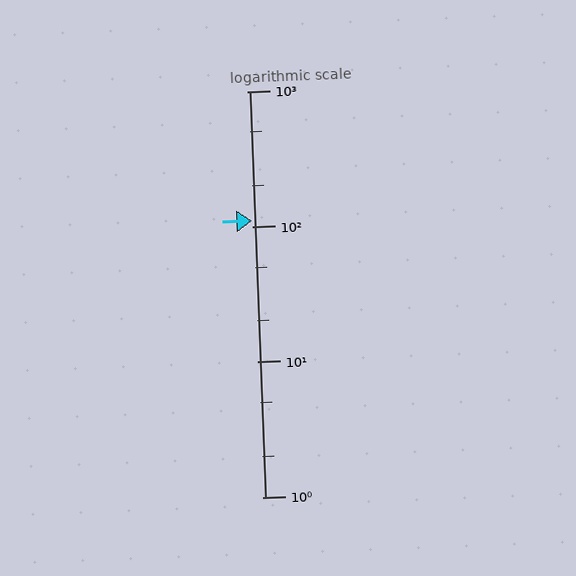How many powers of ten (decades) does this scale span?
The scale spans 3 decades, from 1 to 1000.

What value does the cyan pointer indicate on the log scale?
The pointer indicates approximately 110.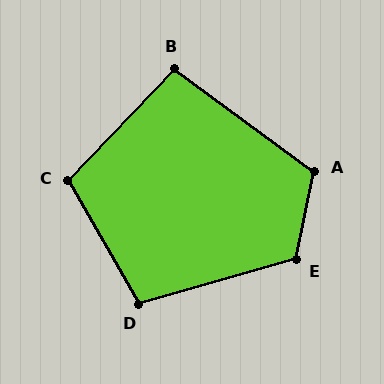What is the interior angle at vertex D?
Approximately 104 degrees (obtuse).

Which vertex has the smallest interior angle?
B, at approximately 97 degrees.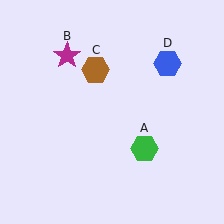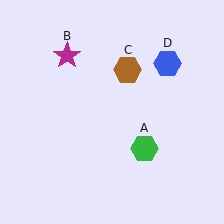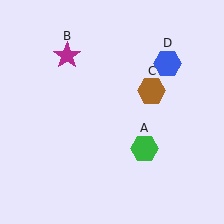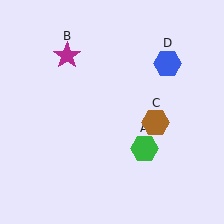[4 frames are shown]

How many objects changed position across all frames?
1 object changed position: brown hexagon (object C).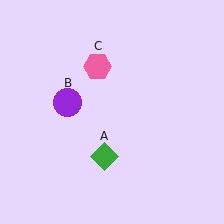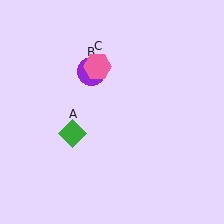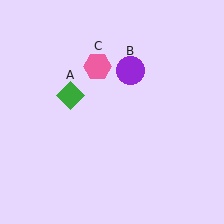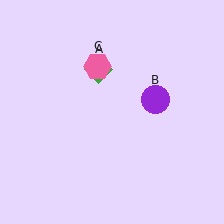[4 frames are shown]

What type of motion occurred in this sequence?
The green diamond (object A), purple circle (object B) rotated clockwise around the center of the scene.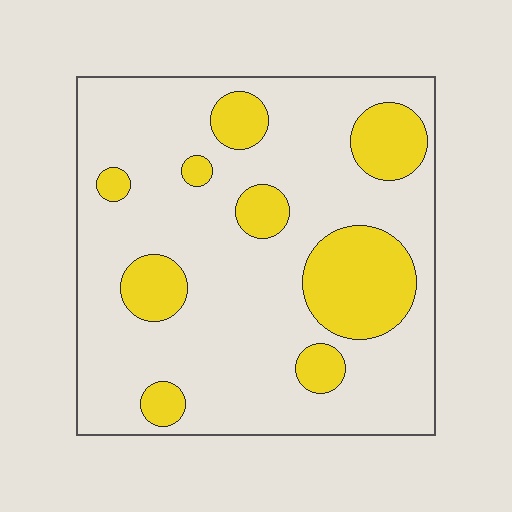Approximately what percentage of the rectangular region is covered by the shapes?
Approximately 25%.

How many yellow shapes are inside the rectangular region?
9.